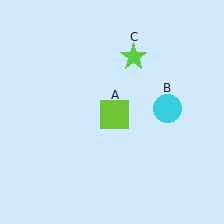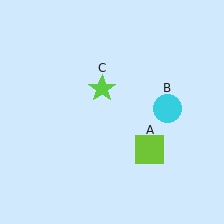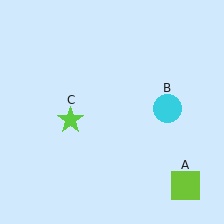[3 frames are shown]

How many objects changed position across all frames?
2 objects changed position: lime square (object A), lime star (object C).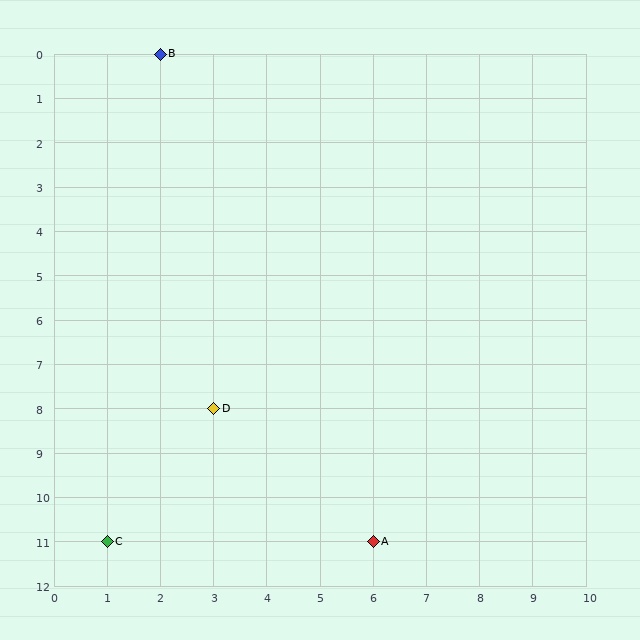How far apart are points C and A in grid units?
Points C and A are 5 columns apart.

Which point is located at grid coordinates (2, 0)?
Point B is at (2, 0).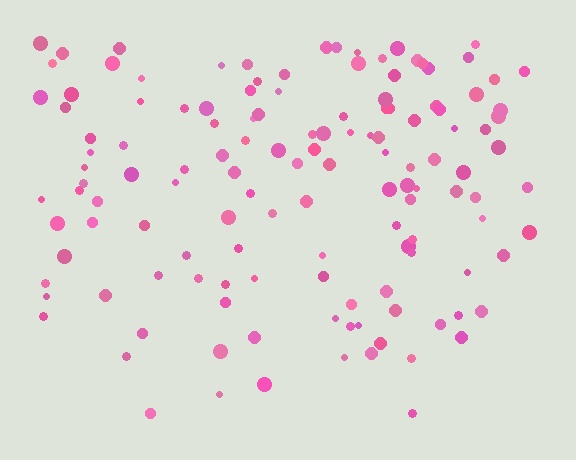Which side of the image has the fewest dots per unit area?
The bottom.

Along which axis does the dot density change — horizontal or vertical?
Vertical.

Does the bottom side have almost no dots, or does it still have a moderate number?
Still a moderate number, just noticeably fewer than the top.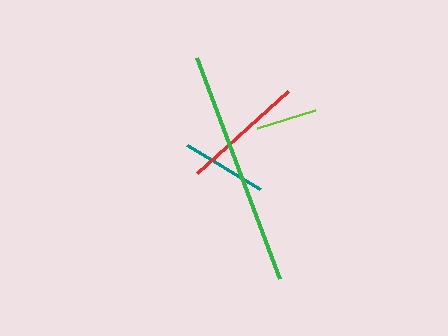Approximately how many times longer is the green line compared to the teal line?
The green line is approximately 2.8 times the length of the teal line.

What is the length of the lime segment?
The lime segment is approximately 61 pixels long.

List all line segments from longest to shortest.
From longest to shortest: green, red, teal, lime.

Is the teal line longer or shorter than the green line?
The green line is longer than the teal line.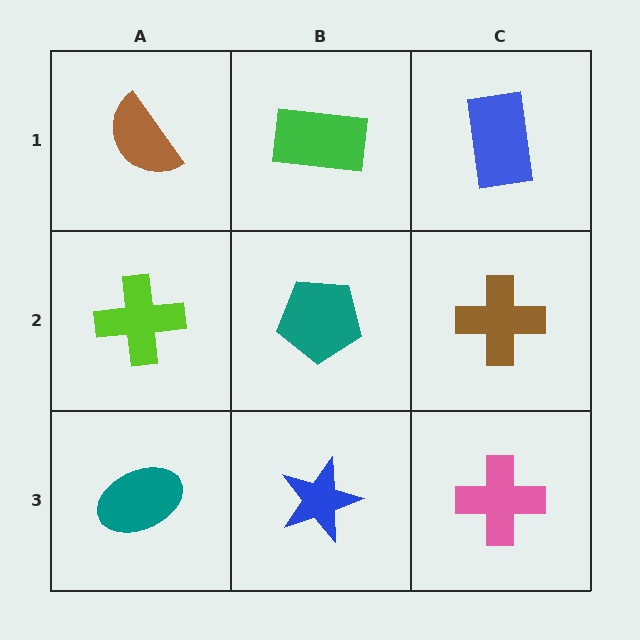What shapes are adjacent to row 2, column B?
A green rectangle (row 1, column B), a blue star (row 3, column B), a lime cross (row 2, column A), a brown cross (row 2, column C).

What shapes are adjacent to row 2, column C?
A blue rectangle (row 1, column C), a pink cross (row 3, column C), a teal pentagon (row 2, column B).